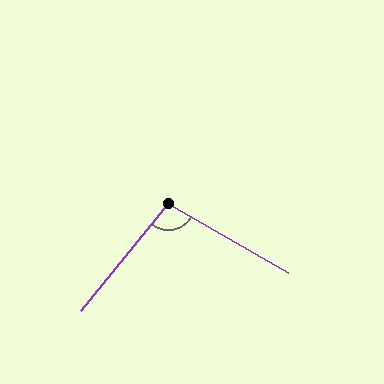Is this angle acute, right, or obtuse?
It is obtuse.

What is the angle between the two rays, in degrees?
Approximately 99 degrees.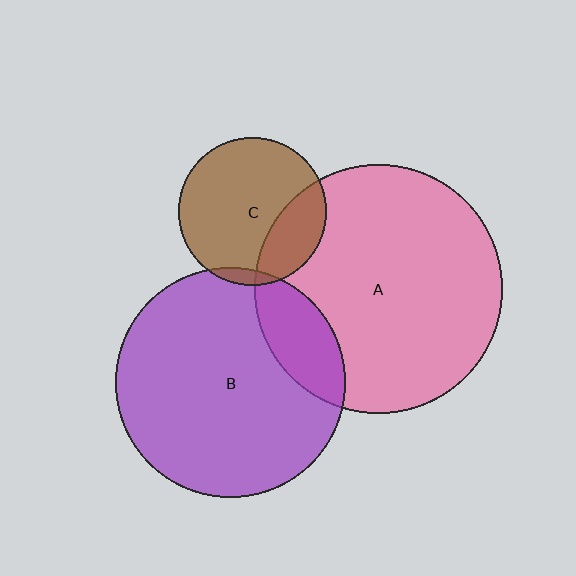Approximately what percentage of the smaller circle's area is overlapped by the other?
Approximately 25%.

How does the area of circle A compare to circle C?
Approximately 2.8 times.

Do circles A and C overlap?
Yes.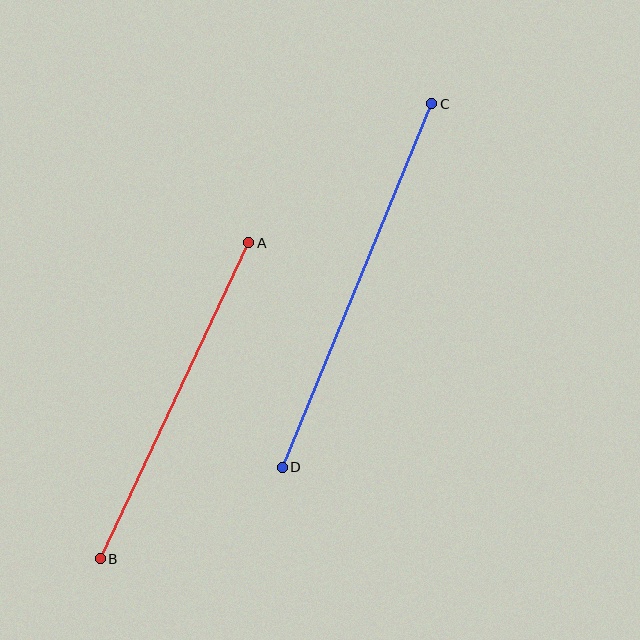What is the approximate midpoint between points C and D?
The midpoint is at approximately (357, 286) pixels.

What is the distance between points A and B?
The distance is approximately 349 pixels.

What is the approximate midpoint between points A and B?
The midpoint is at approximately (175, 401) pixels.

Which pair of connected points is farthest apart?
Points C and D are farthest apart.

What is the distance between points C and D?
The distance is approximately 393 pixels.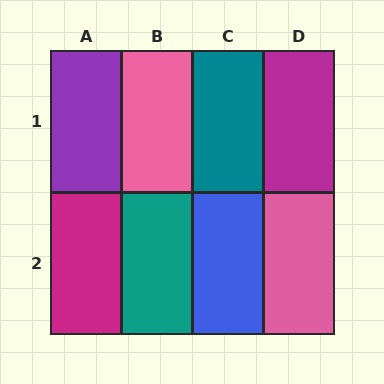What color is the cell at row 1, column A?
Purple.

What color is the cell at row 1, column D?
Magenta.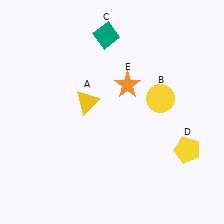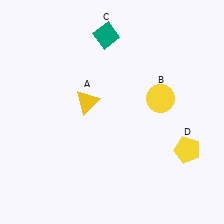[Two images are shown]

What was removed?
The orange star (E) was removed in Image 2.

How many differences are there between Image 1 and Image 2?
There is 1 difference between the two images.